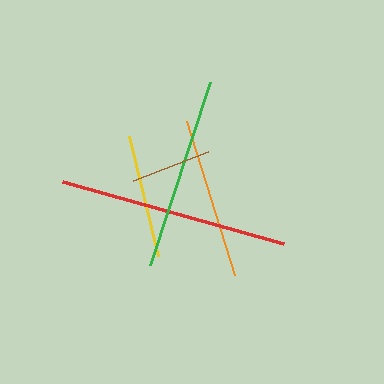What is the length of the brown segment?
The brown segment is approximately 80 pixels long.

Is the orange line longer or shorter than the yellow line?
The orange line is longer than the yellow line.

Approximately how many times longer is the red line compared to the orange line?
The red line is approximately 1.4 times the length of the orange line.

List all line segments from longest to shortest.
From longest to shortest: red, green, orange, yellow, brown.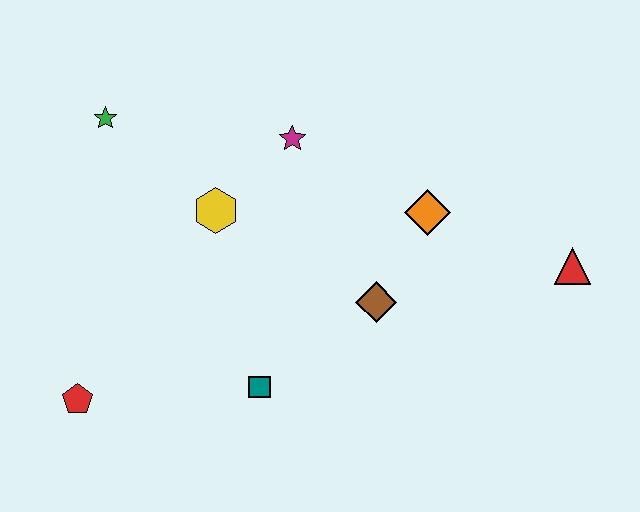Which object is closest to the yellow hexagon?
The magenta star is closest to the yellow hexagon.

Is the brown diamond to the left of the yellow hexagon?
No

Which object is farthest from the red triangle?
The red pentagon is farthest from the red triangle.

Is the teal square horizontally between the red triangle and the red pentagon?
Yes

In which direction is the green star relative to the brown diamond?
The green star is to the left of the brown diamond.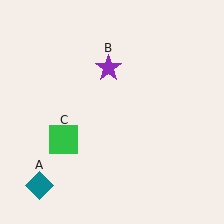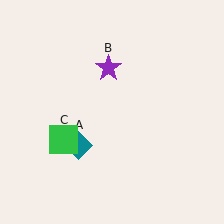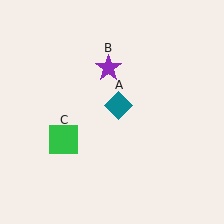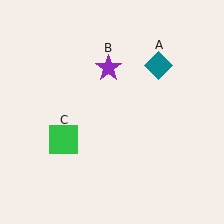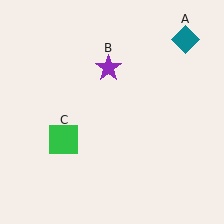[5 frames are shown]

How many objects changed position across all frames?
1 object changed position: teal diamond (object A).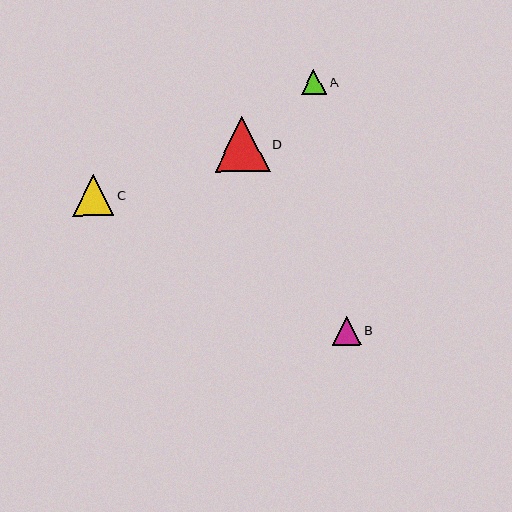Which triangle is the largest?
Triangle D is the largest with a size of approximately 55 pixels.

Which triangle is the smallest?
Triangle A is the smallest with a size of approximately 25 pixels.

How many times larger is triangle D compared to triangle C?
Triangle D is approximately 1.3 times the size of triangle C.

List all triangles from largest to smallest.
From largest to smallest: D, C, B, A.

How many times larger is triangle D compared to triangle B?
Triangle D is approximately 1.9 times the size of triangle B.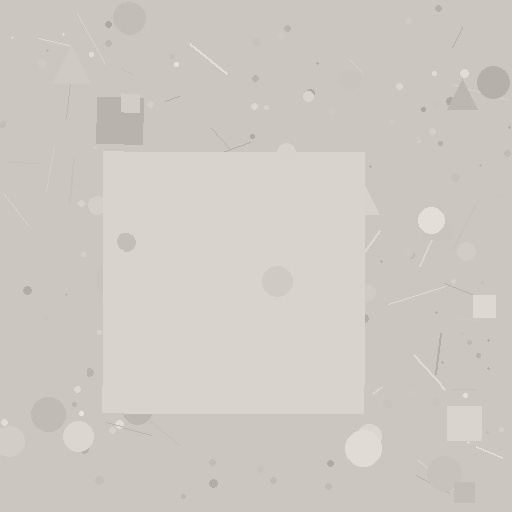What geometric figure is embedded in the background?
A square is embedded in the background.